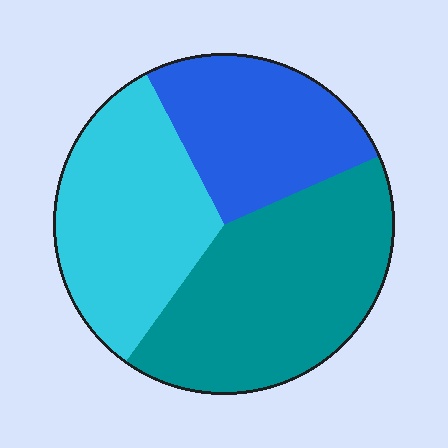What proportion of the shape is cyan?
Cyan takes up between a quarter and a half of the shape.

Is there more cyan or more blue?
Cyan.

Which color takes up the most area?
Teal, at roughly 40%.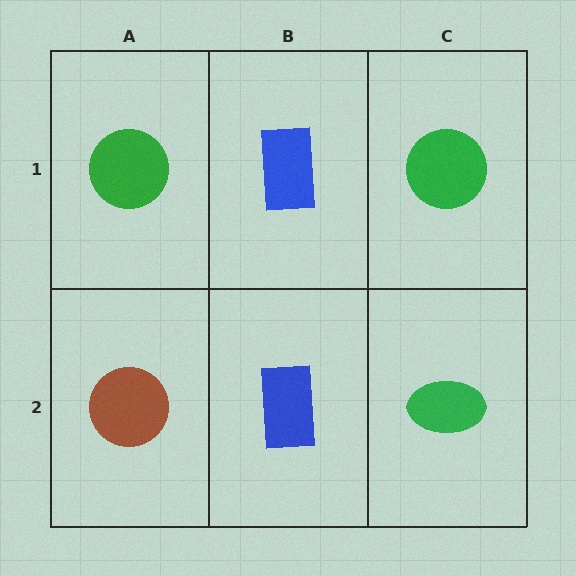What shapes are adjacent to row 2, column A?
A green circle (row 1, column A), a blue rectangle (row 2, column B).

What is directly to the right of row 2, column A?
A blue rectangle.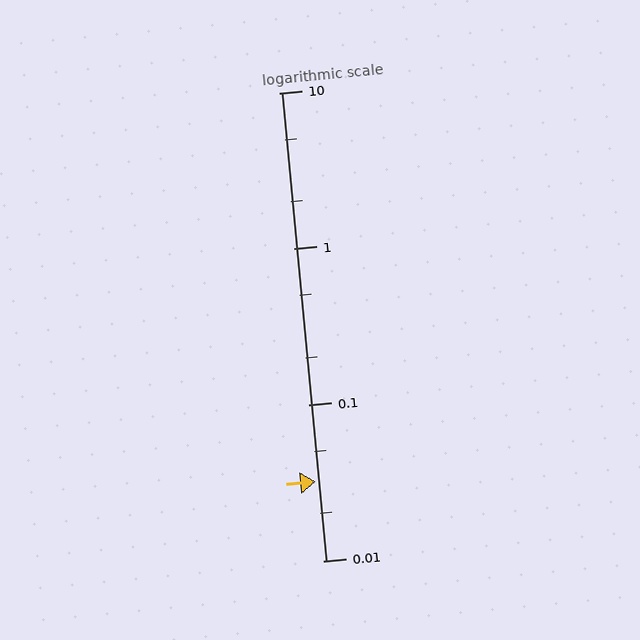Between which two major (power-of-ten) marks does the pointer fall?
The pointer is between 0.01 and 0.1.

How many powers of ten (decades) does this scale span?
The scale spans 3 decades, from 0.01 to 10.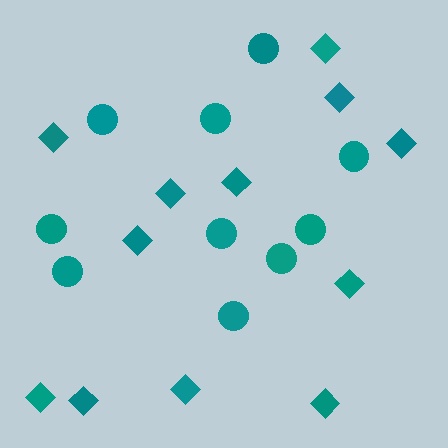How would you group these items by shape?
There are 2 groups: one group of diamonds (12) and one group of circles (10).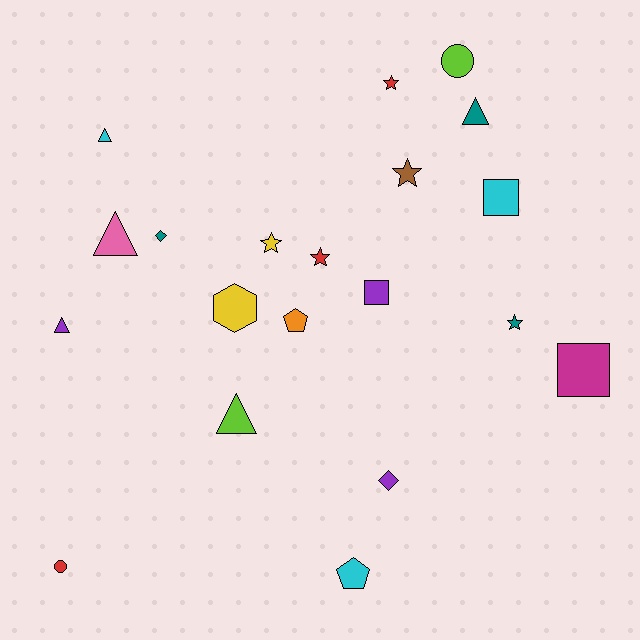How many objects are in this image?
There are 20 objects.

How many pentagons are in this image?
There are 2 pentagons.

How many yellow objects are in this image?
There are 2 yellow objects.